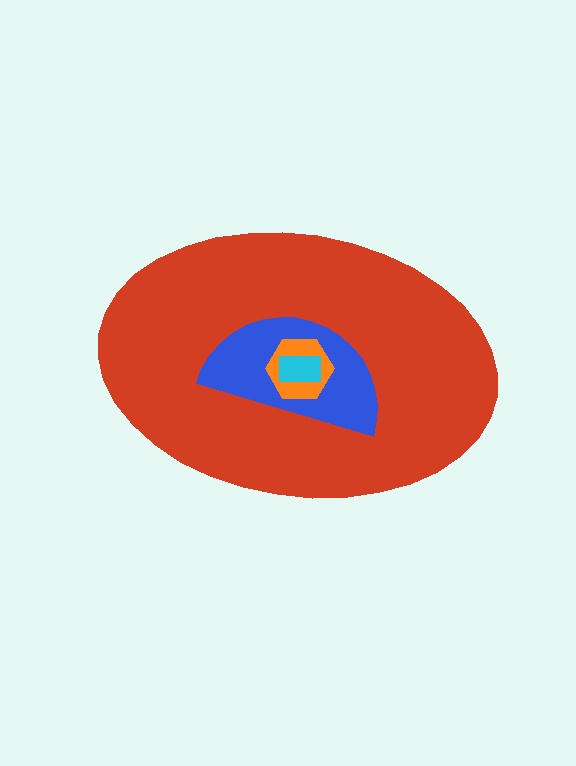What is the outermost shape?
The red ellipse.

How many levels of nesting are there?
4.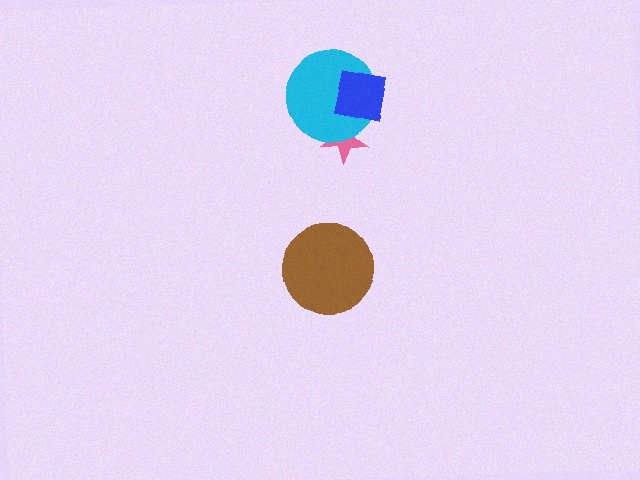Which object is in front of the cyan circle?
The blue square is in front of the cyan circle.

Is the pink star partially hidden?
Yes, it is partially covered by another shape.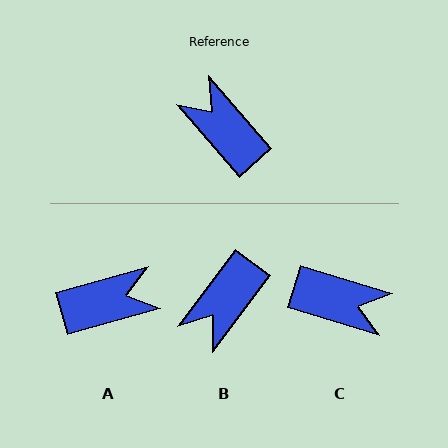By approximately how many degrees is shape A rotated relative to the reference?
Approximately 115 degrees clockwise.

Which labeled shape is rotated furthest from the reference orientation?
C, about 148 degrees away.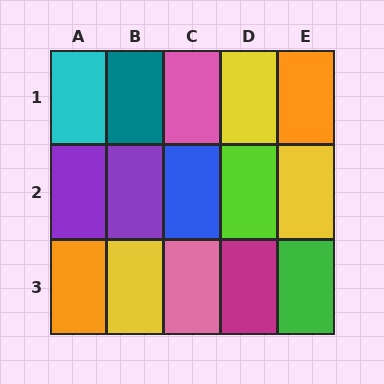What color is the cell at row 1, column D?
Yellow.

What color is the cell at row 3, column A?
Orange.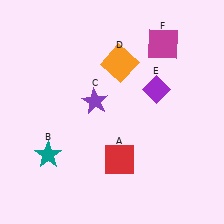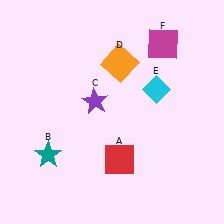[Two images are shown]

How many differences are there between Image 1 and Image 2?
There is 1 difference between the two images.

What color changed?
The diamond (E) changed from purple in Image 1 to cyan in Image 2.